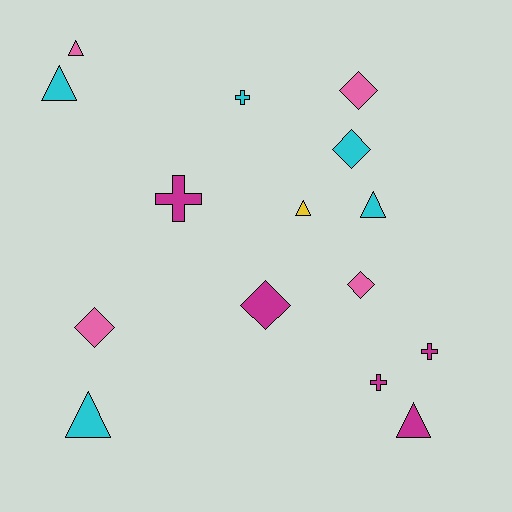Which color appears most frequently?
Magenta, with 5 objects.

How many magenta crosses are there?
There are 3 magenta crosses.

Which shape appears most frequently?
Triangle, with 6 objects.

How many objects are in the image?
There are 15 objects.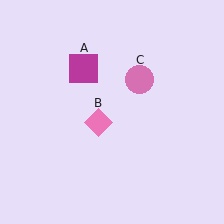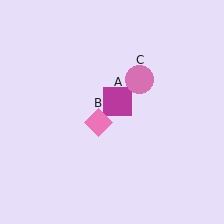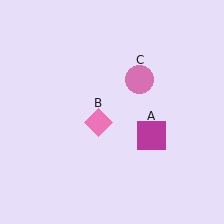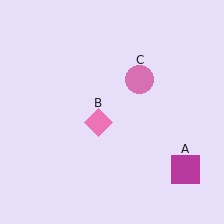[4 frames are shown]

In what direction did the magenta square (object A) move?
The magenta square (object A) moved down and to the right.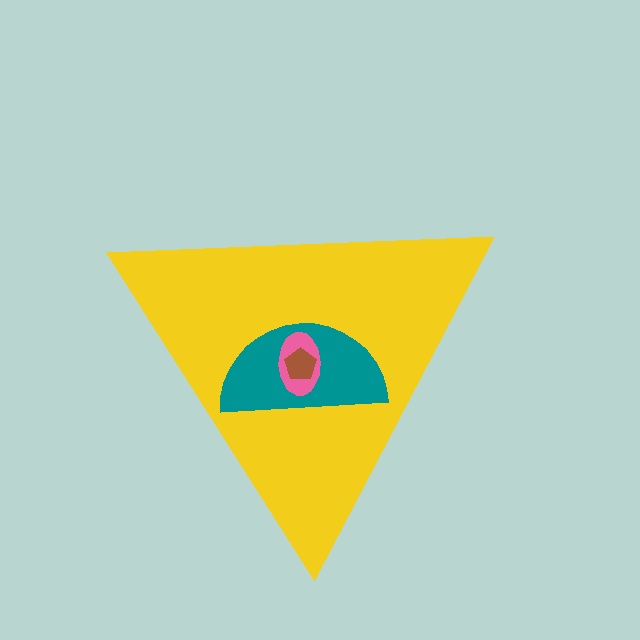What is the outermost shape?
The yellow triangle.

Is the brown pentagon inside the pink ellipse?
Yes.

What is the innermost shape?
The brown pentagon.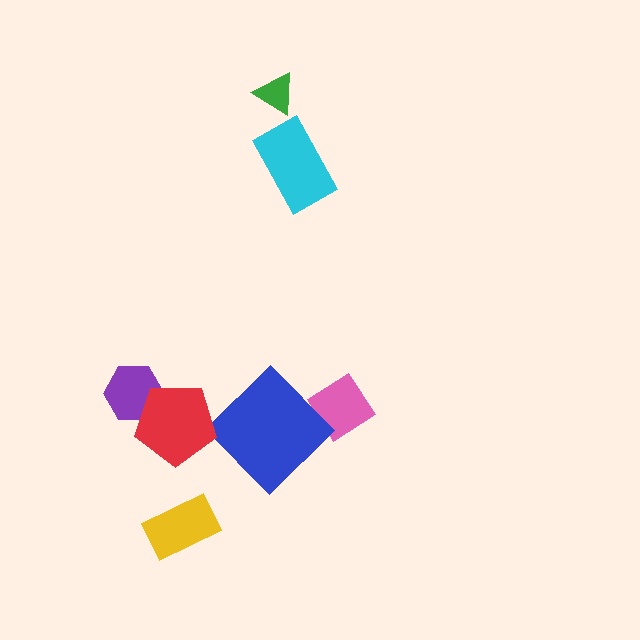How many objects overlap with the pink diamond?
0 objects overlap with the pink diamond.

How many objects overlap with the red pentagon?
1 object overlaps with the red pentagon.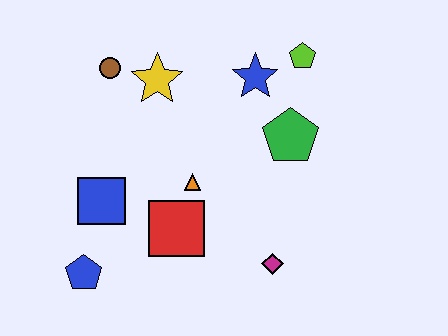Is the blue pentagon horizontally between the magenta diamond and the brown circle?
No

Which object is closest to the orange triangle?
The red square is closest to the orange triangle.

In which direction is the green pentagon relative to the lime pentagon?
The green pentagon is below the lime pentagon.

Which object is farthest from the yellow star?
The magenta diamond is farthest from the yellow star.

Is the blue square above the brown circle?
No